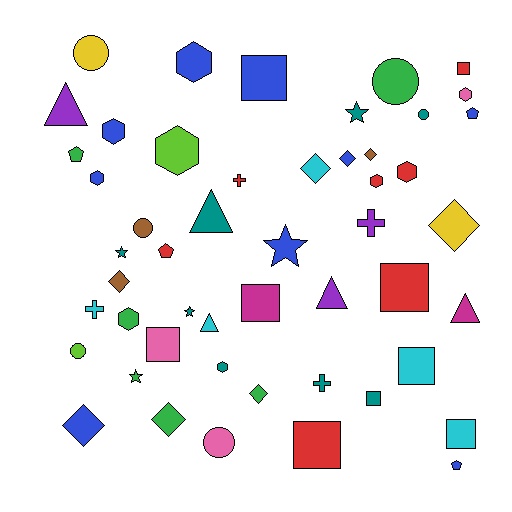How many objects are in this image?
There are 50 objects.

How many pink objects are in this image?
There are 3 pink objects.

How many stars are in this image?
There are 5 stars.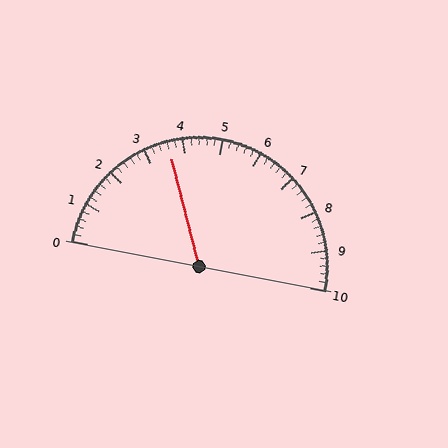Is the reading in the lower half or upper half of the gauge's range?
The reading is in the lower half of the range (0 to 10).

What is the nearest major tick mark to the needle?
The nearest major tick mark is 4.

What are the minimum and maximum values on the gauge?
The gauge ranges from 0 to 10.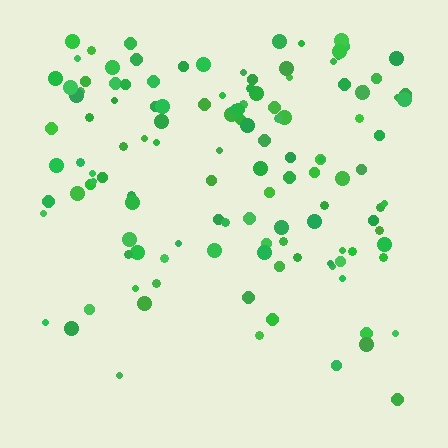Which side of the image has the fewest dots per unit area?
The bottom.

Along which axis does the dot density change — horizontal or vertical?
Vertical.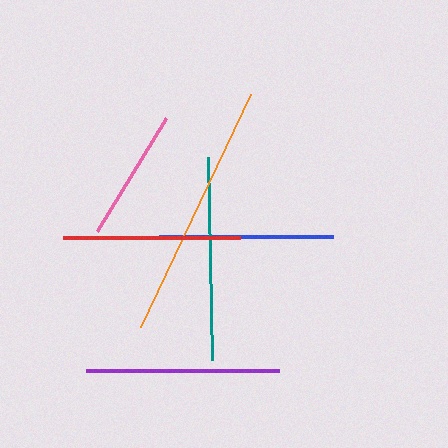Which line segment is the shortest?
The pink line is the shortest at approximately 132 pixels.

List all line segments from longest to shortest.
From longest to shortest: orange, teal, purple, red, blue, pink.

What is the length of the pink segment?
The pink segment is approximately 132 pixels long.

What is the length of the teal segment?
The teal segment is approximately 204 pixels long.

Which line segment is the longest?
The orange line is the longest at approximately 258 pixels.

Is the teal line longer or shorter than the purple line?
The teal line is longer than the purple line.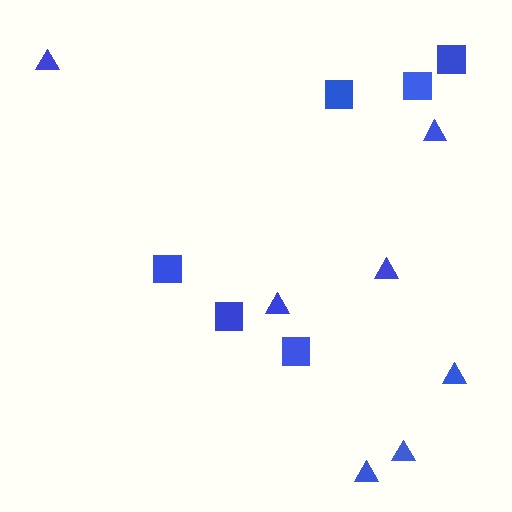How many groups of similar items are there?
There are 2 groups: one group of squares (6) and one group of triangles (7).